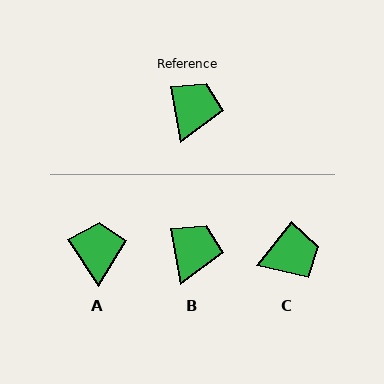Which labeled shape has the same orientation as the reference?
B.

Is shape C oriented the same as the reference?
No, it is off by about 48 degrees.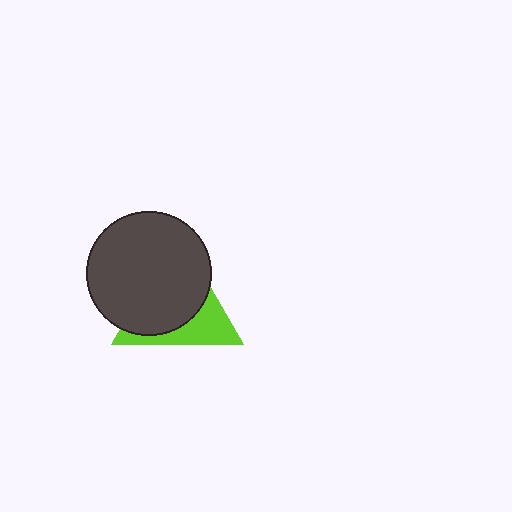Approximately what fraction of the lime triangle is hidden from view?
Roughly 64% of the lime triangle is hidden behind the dark gray circle.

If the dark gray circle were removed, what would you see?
You would see the complete lime triangle.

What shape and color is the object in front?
The object in front is a dark gray circle.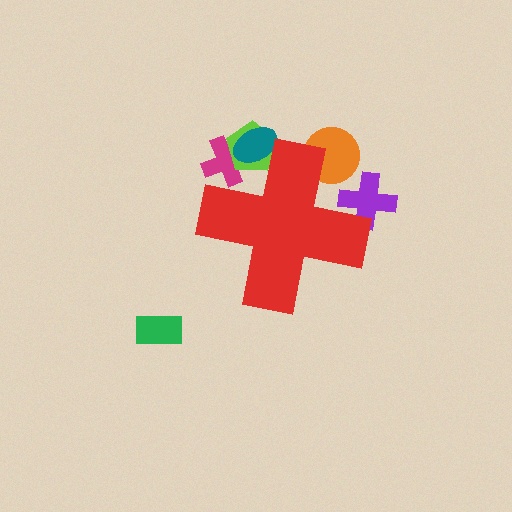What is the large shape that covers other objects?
A red cross.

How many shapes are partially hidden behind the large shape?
5 shapes are partially hidden.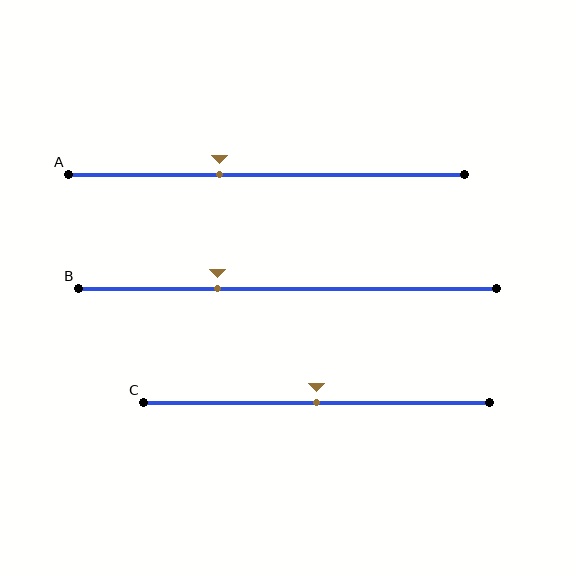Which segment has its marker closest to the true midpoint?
Segment C has its marker closest to the true midpoint.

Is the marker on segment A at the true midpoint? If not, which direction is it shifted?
No, the marker on segment A is shifted to the left by about 12% of the segment length.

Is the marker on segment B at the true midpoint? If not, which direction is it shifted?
No, the marker on segment B is shifted to the left by about 17% of the segment length.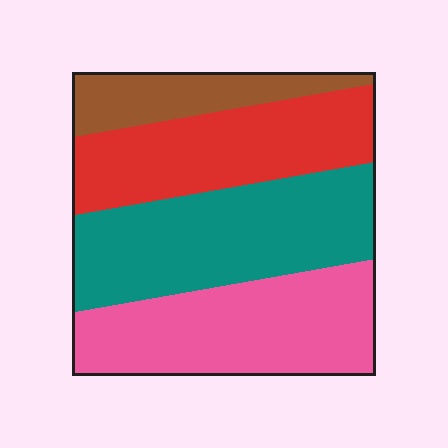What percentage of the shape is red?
Red takes up between a quarter and a half of the shape.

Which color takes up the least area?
Brown, at roughly 15%.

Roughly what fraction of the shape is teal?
Teal takes up about one third (1/3) of the shape.